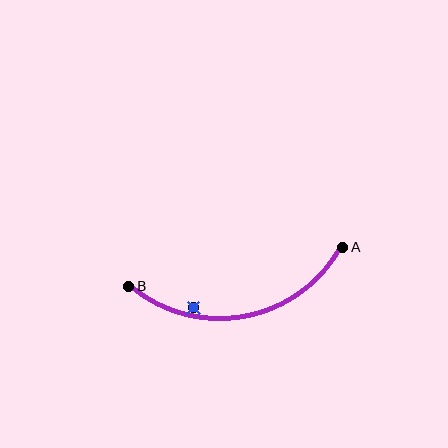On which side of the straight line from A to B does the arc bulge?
The arc bulges below the straight line connecting A and B.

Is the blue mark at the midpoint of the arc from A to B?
No — the blue mark does not lie on the arc at all. It sits slightly inside the curve.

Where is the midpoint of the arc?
The arc midpoint is the point on the curve farthest from the straight line joining A and B. It sits below that line.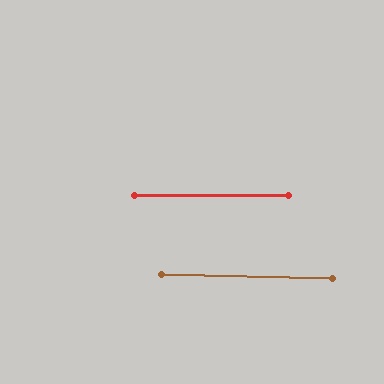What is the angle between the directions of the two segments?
Approximately 1 degree.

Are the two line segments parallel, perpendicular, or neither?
Parallel — their directions differ by only 1.2°.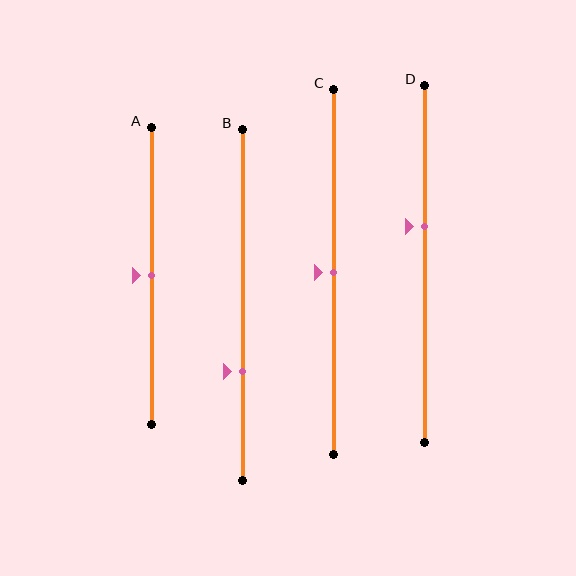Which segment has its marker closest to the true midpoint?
Segment A has its marker closest to the true midpoint.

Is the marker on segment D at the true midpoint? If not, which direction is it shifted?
No, the marker on segment D is shifted upward by about 11% of the segment length.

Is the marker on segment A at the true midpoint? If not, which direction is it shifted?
Yes, the marker on segment A is at the true midpoint.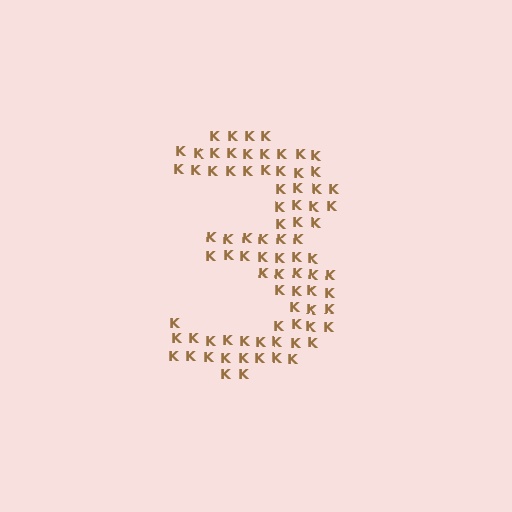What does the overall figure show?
The overall figure shows the digit 3.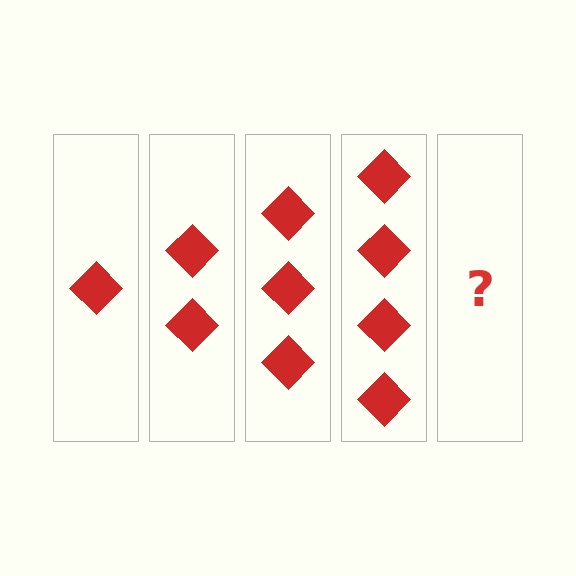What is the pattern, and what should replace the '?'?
The pattern is that each step adds one more diamond. The '?' should be 5 diamonds.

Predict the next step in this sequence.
The next step is 5 diamonds.